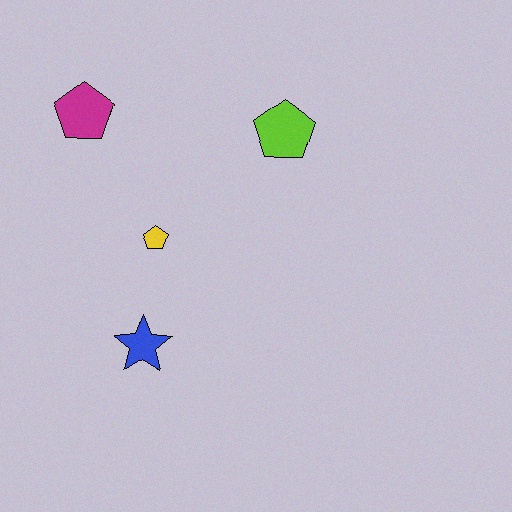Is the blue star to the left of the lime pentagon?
Yes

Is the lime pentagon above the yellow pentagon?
Yes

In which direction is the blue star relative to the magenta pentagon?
The blue star is below the magenta pentagon.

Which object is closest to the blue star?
The yellow pentagon is closest to the blue star.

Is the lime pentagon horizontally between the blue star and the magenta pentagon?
No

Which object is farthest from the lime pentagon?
The blue star is farthest from the lime pentagon.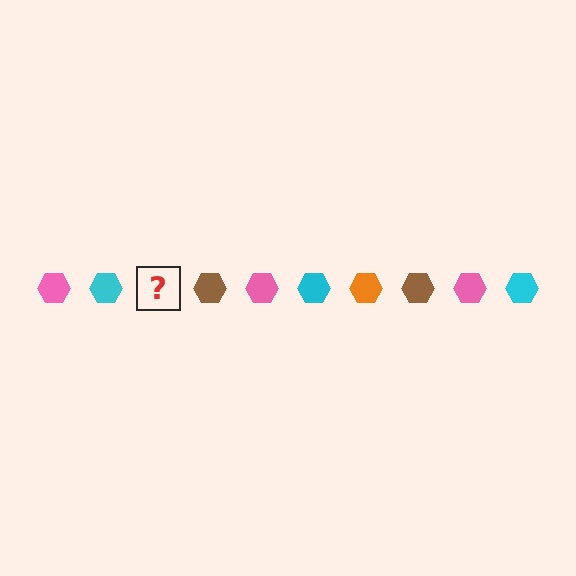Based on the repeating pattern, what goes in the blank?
The blank should be an orange hexagon.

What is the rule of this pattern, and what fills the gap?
The rule is that the pattern cycles through pink, cyan, orange, brown hexagons. The gap should be filled with an orange hexagon.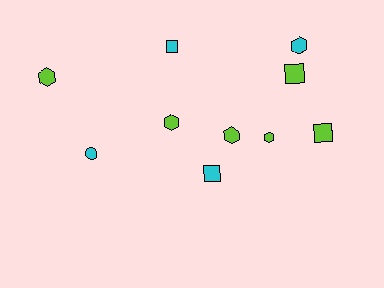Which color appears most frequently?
Lime, with 6 objects.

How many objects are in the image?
There are 10 objects.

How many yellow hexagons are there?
There are no yellow hexagons.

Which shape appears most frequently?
Hexagon, with 5 objects.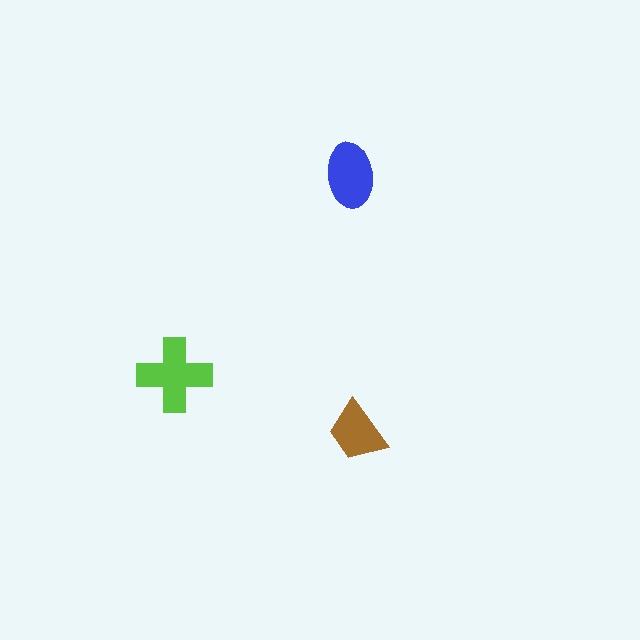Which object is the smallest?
The brown trapezoid.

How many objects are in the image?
There are 3 objects in the image.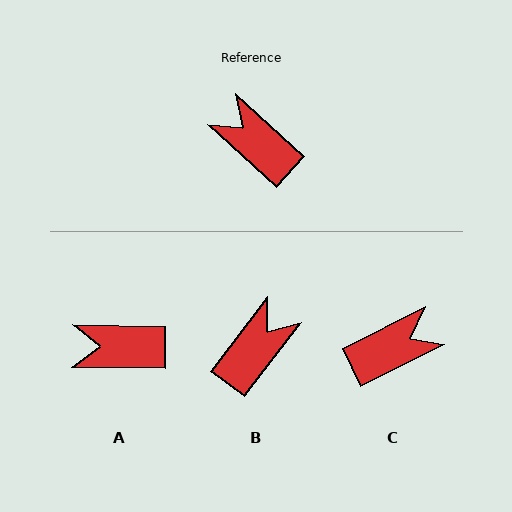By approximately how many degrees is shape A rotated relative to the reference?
Approximately 42 degrees counter-clockwise.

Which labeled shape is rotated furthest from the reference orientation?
C, about 111 degrees away.